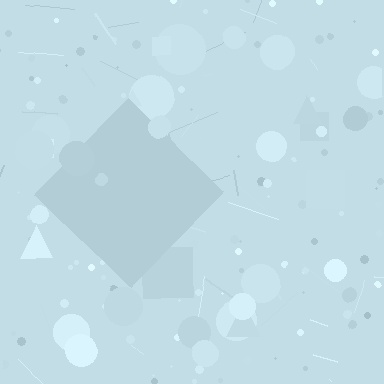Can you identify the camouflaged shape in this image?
The camouflaged shape is a diamond.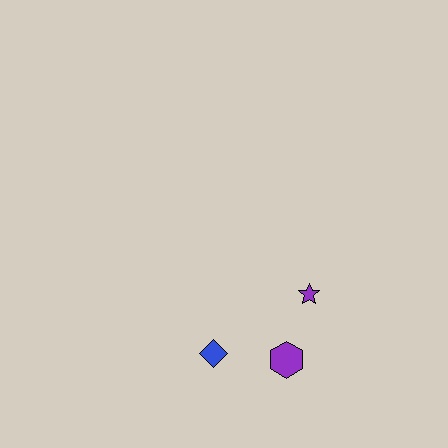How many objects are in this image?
There are 3 objects.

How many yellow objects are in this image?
There are no yellow objects.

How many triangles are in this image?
There are no triangles.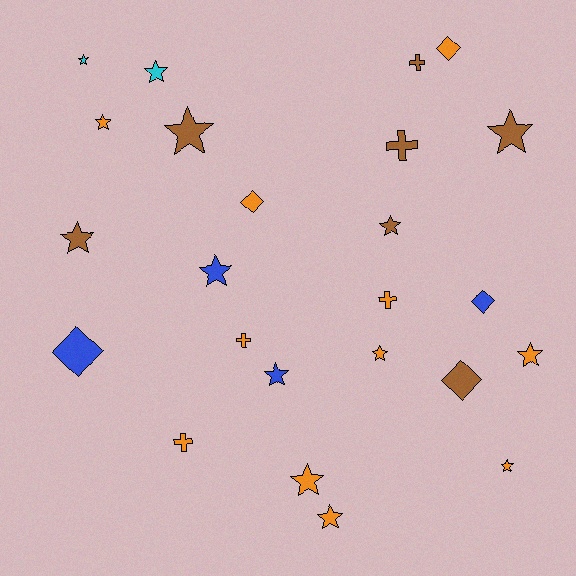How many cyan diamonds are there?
There are no cyan diamonds.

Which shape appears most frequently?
Star, with 14 objects.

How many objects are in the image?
There are 24 objects.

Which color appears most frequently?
Orange, with 11 objects.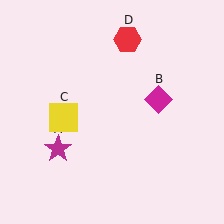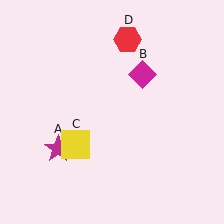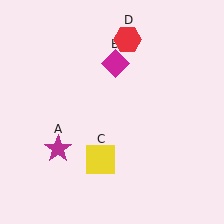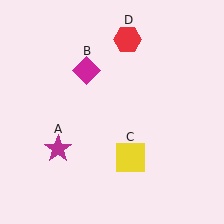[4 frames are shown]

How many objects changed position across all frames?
2 objects changed position: magenta diamond (object B), yellow square (object C).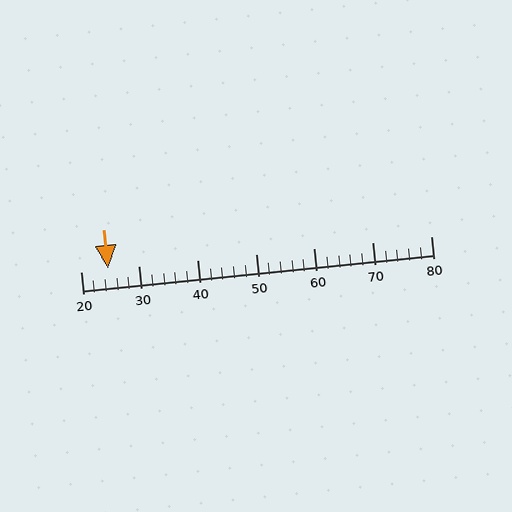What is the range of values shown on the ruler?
The ruler shows values from 20 to 80.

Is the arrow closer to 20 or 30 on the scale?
The arrow is closer to 20.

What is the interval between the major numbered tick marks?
The major tick marks are spaced 10 units apart.